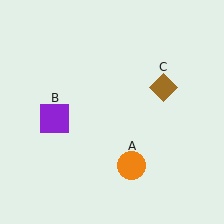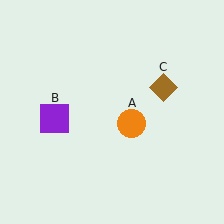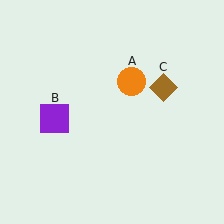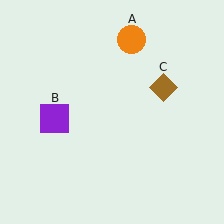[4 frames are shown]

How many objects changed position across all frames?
1 object changed position: orange circle (object A).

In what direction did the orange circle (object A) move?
The orange circle (object A) moved up.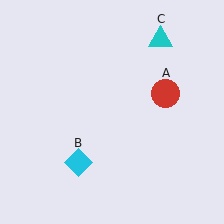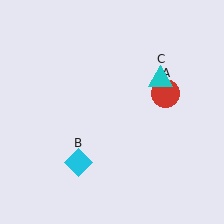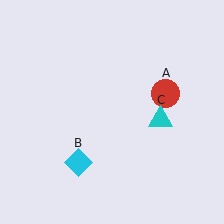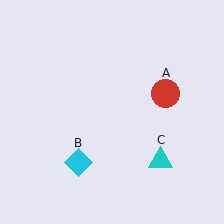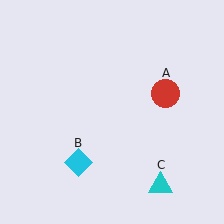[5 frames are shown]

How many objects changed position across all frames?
1 object changed position: cyan triangle (object C).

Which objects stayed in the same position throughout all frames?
Red circle (object A) and cyan diamond (object B) remained stationary.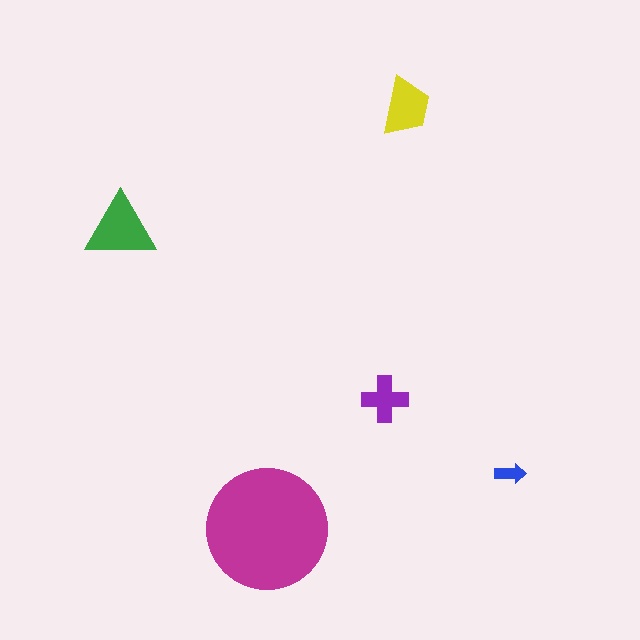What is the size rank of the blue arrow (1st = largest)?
5th.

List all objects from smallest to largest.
The blue arrow, the purple cross, the yellow trapezoid, the green triangle, the magenta circle.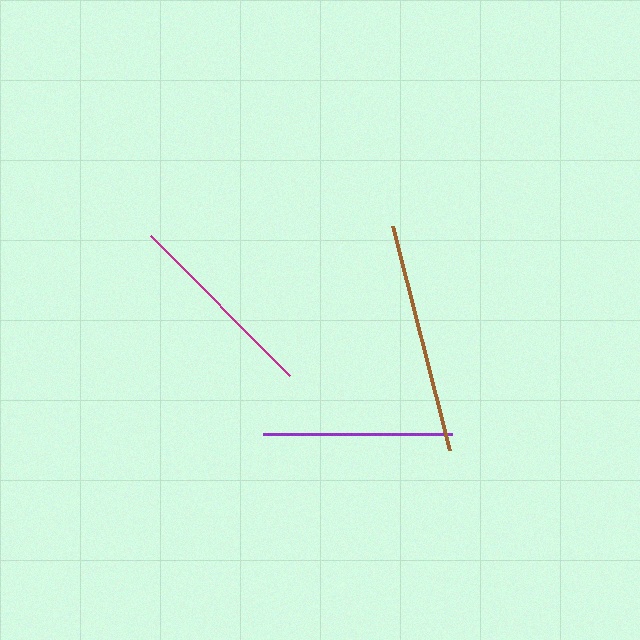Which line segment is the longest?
The brown line is the longest at approximately 231 pixels.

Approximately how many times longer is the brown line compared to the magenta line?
The brown line is approximately 1.2 times the length of the magenta line.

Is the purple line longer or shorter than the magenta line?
The magenta line is longer than the purple line.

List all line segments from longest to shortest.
From longest to shortest: brown, magenta, purple.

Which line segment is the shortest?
The purple line is the shortest at approximately 189 pixels.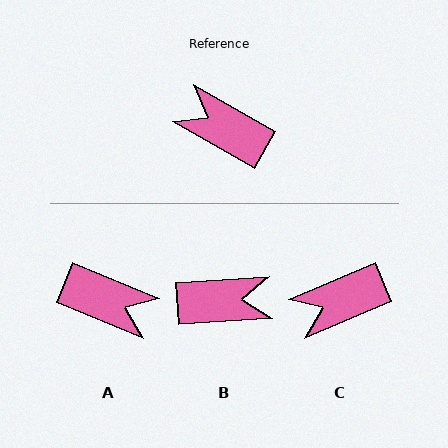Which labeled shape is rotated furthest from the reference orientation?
A, about 173 degrees away.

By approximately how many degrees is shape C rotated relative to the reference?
Approximately 53 degrees counter-clockwise.